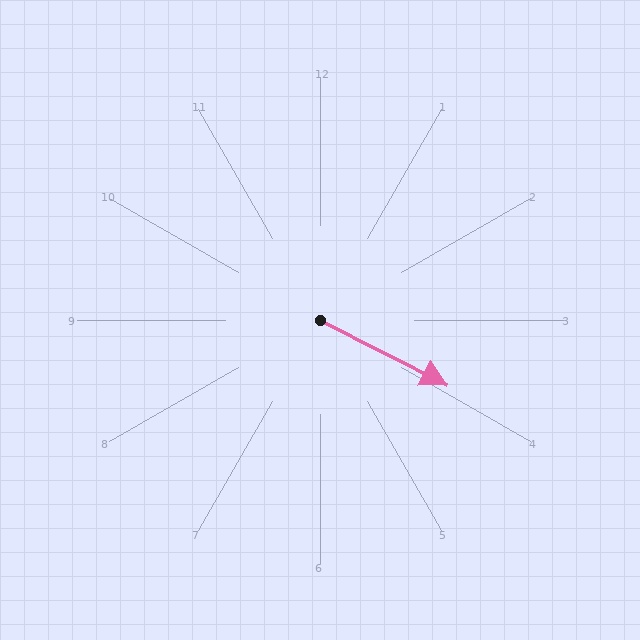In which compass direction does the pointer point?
Southeast.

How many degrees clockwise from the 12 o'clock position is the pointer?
Approximately 117 degrees.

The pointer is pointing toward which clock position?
Roughly 4 o'clock.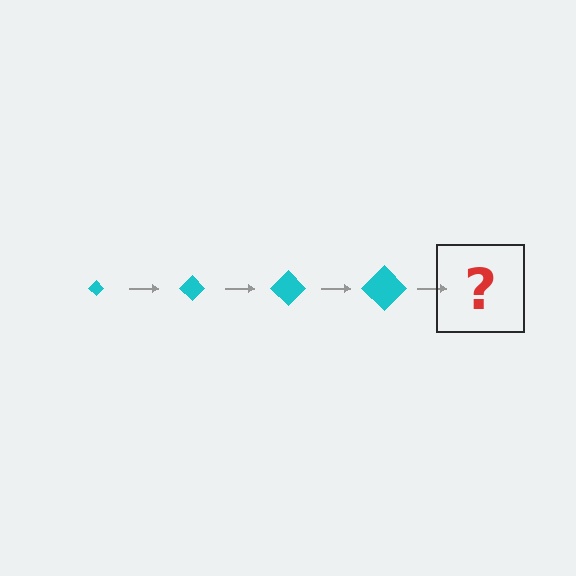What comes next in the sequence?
The next element should be a cyan diamond, larger than the previous one.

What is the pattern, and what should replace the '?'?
The pattern is that the diamond gets progressively larger each step. The '?' should be a cyan diamond, larger than the previous one.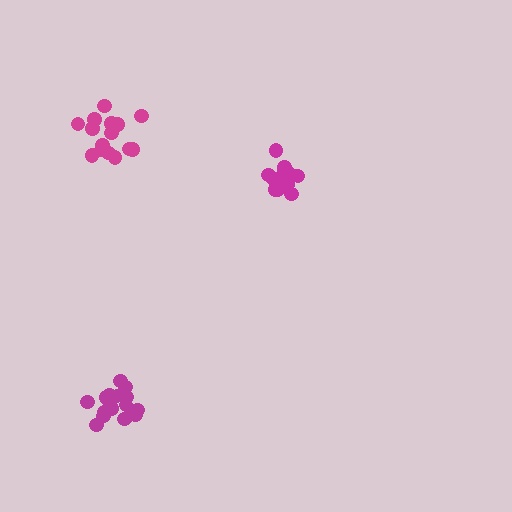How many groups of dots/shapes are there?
There are 3 groups.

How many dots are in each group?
Group 1: 15 dots, Group 2: 15 dots, Group 3: 17 dots (47 total).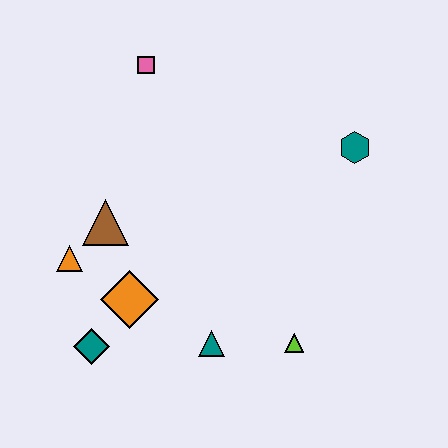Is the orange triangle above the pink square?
No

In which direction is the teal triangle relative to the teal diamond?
The teal triangle is to the right of the teal diamond.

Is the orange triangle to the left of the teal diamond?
Yes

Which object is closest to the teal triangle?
The lime triangle is closest to the teal triangle.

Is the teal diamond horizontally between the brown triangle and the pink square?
No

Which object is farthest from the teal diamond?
The teal hexagon is farthest from the teal diamond.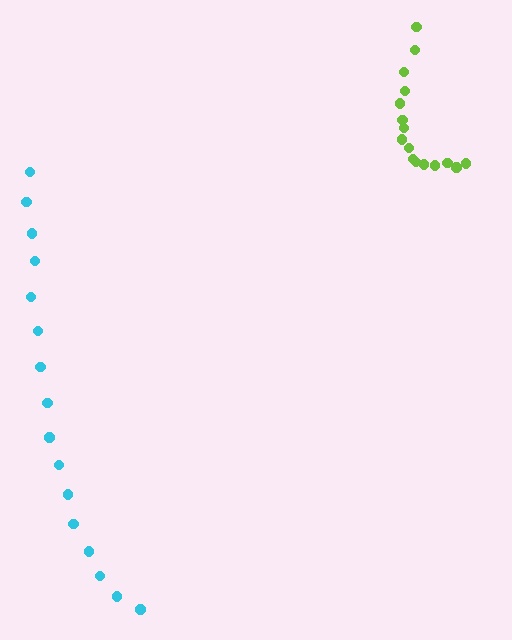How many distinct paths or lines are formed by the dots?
There are 2 distinct paths.